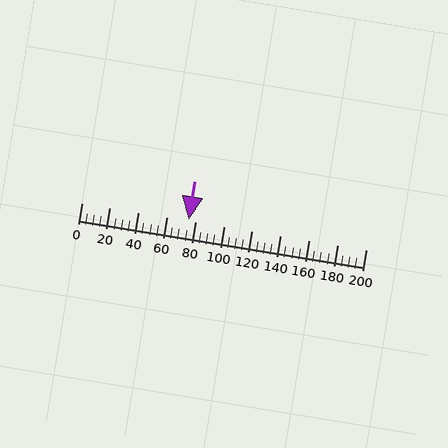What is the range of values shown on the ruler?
The ruler shows values from 0 to 200.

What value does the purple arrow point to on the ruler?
The purple arrow points to approximately 75.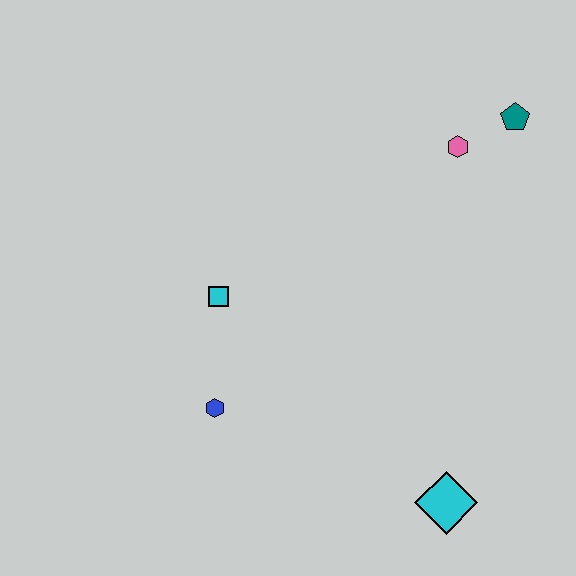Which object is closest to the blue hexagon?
The cyan square is closest to the blue hexagon.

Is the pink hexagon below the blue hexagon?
No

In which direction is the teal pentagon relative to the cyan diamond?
The teal pentagon is above the cyan diamond.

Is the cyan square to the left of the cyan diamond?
Yes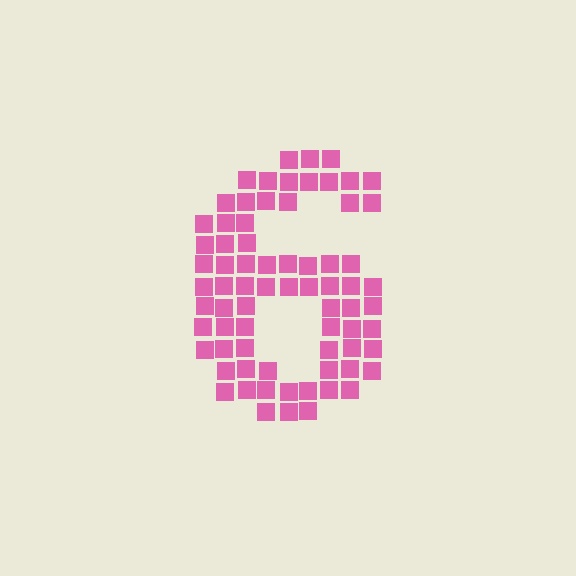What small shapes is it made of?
It is made of small squares.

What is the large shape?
The large shape is the digit 6.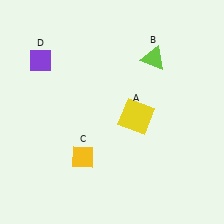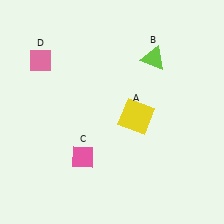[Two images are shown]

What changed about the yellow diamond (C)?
In Image 1, C is yellow. In Image 2, it changed to pink.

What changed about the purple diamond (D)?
In Image 1, D is purple. In Image 2, it changed to pink.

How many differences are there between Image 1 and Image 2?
There are 2 differences between the two images.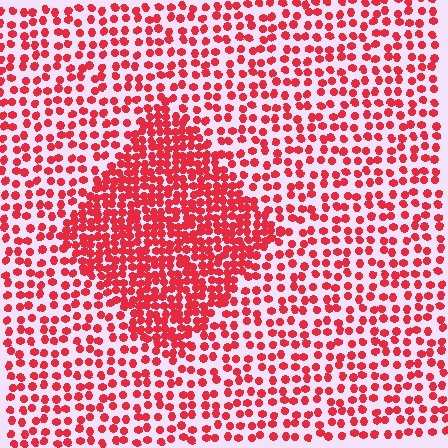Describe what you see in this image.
The image contains small red elements arranged at two different densities. A diamond-shaped region is visible where the elements are more densely packed than the surrounding area.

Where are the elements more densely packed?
The elements are more densely packed inside the diamond boundary.